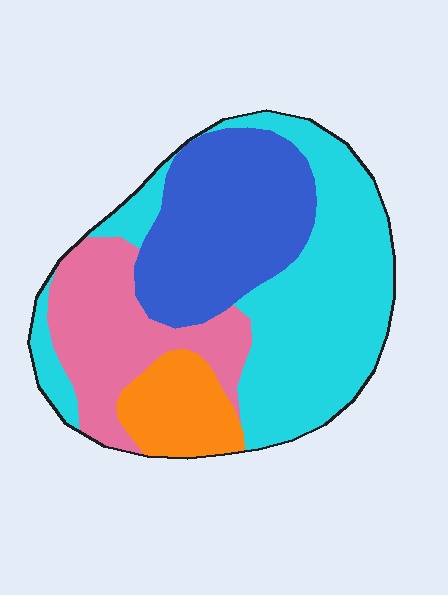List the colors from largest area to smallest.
From largest to smallest: cyan, blue, pink, orange.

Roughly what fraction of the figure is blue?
Blue covers 27% of the figure.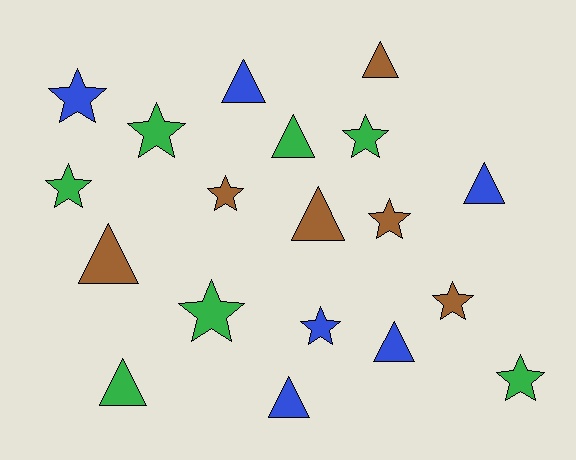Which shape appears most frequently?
Star, with 10 objects.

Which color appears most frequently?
Green, with 7 objects.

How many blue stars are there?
There are 2 blue stars.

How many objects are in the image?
There are 19 objects.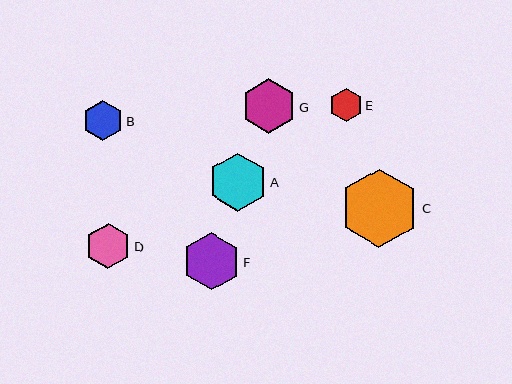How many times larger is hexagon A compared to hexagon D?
Hexagon A is approximately 1.3 times the size of hexagon D.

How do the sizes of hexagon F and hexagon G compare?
Hexagon F and hexagon G are approximately the same size.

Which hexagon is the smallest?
Hexagon E is the smallest with a size of approximately 33 pixels.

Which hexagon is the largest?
Hexagon C is the largest with a size of approximately 79 pixels.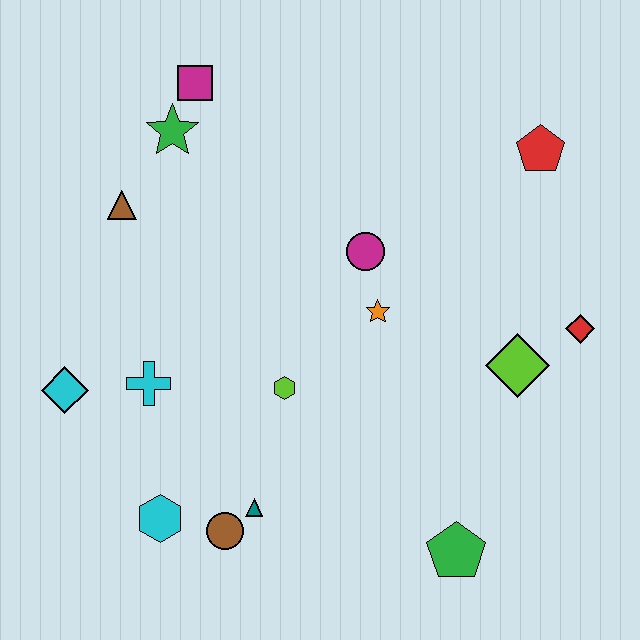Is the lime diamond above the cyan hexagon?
Yes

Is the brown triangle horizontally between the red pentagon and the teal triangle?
No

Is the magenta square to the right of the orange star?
No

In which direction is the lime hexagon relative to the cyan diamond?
The lime hexagon is to the right of the cyan diamond.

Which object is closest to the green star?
The magenta square is closest to the green star.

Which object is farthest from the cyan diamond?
The red pentagon is farthest from the cyan diamond.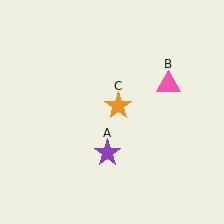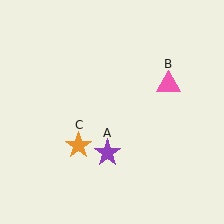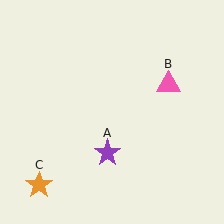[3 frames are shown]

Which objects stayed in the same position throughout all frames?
Purple star (object A) and pink triangle (object B) remained stationary.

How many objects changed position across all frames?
1 object changed position: orange star (object C).